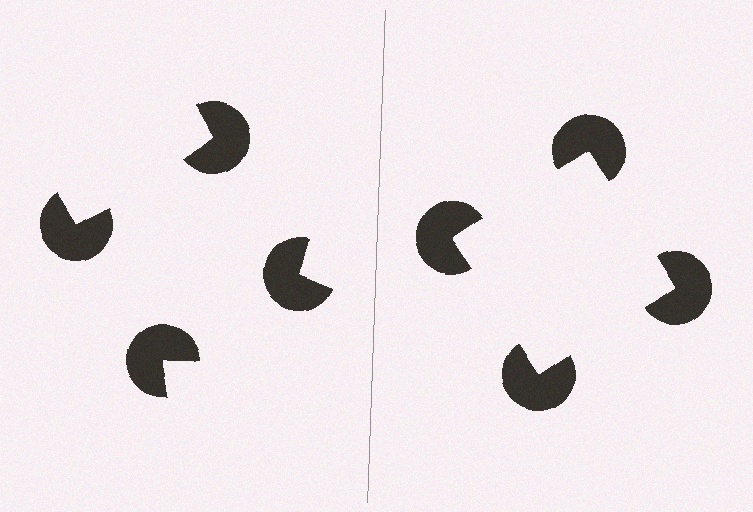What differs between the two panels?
The pac-man discs are positioned identically on both sides; only the wedge orientations differ. On the right they align to a square; on the left they are misaligned.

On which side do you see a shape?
An illusory square appears on the right side. On the left side the wedge cuts are rotated, so no coherent shape forms.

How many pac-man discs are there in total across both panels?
8 — 4 on each side.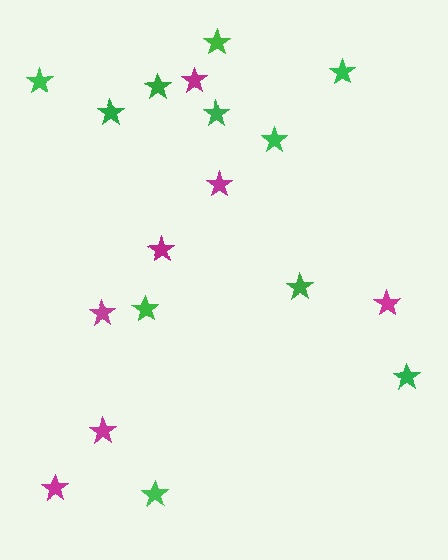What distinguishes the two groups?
There are 2 groups: one group of green stars (11) and one group of magenta stars (7).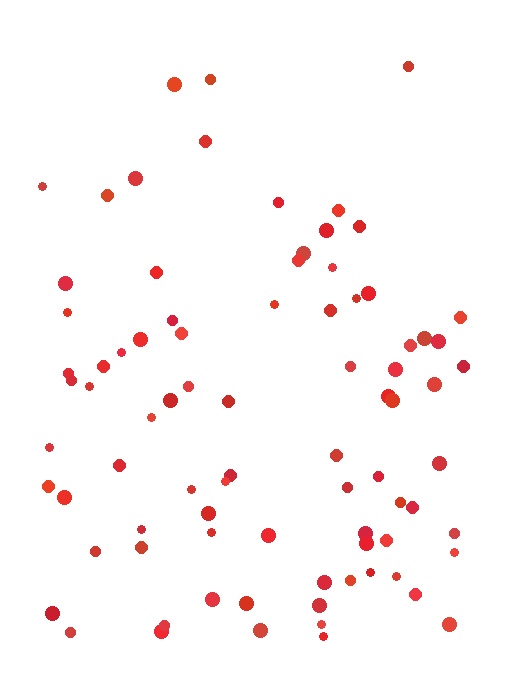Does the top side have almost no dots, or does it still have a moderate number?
Still a moderate number, just noticeably fewer than the bottom.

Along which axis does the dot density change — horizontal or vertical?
Vertical.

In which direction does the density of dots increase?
From top to bottom, with the bottom side densest.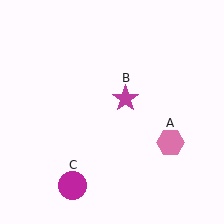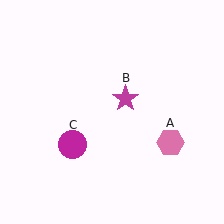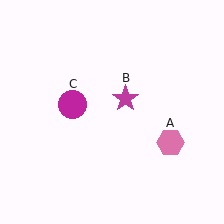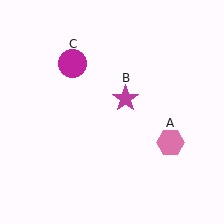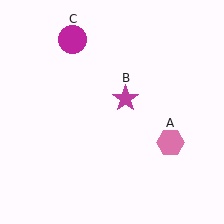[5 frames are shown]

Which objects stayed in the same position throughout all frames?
Pink hexagon (object A) and magenta star (object B) remained stationary.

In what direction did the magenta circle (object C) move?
The magenta circle (object C) moved up.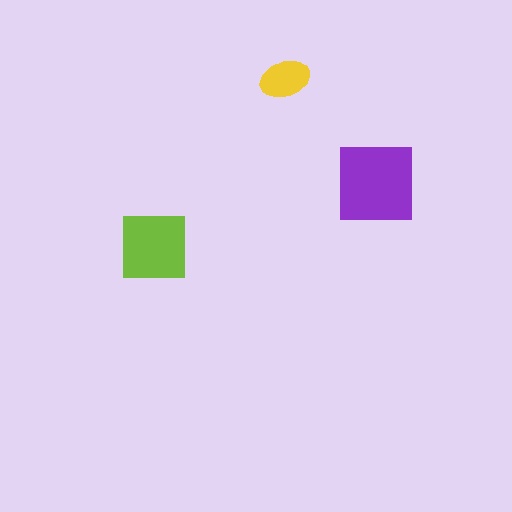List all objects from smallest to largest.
The yellow ellipse, the lime square, the purple square.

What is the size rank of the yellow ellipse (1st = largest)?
3rd.